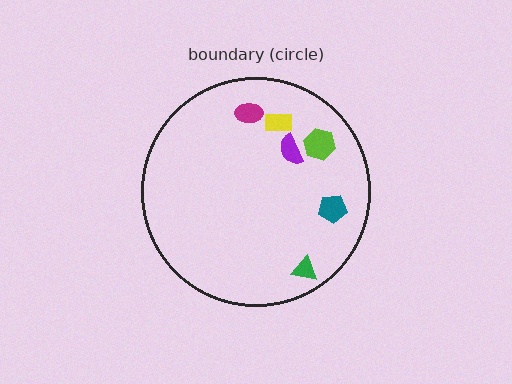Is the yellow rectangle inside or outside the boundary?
Inside.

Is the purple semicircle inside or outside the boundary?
Inside.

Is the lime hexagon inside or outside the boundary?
Inside.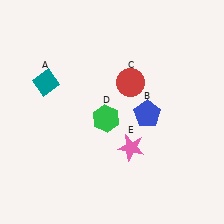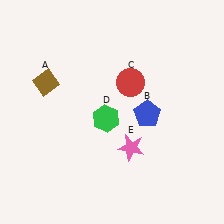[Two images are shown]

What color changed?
The diamond (A) changed from teal in Image 1 to brown in Image 2.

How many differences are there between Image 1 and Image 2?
There is 1 difference between the two images.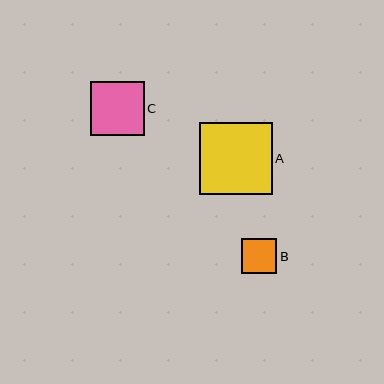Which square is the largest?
Square A is the largest with a size of approximately 72 pixels.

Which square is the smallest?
Square B is the smallest with a size of approximately 35 pixels.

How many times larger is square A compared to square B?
Square A is approximately 2.1 times the size of square B.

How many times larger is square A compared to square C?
Square A is approximately 1.3 times the size of square C.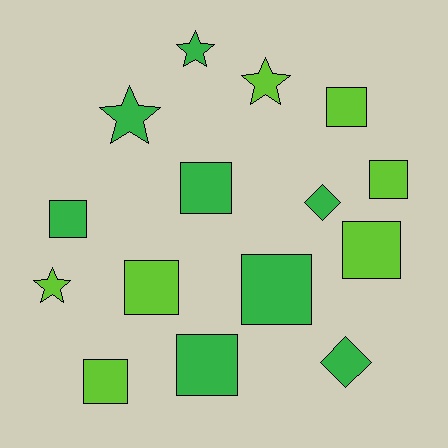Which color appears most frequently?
Green, with 8 objects.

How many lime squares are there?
There are 5 lime squares.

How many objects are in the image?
There are 15 objects.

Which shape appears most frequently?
Square, with 9 objects.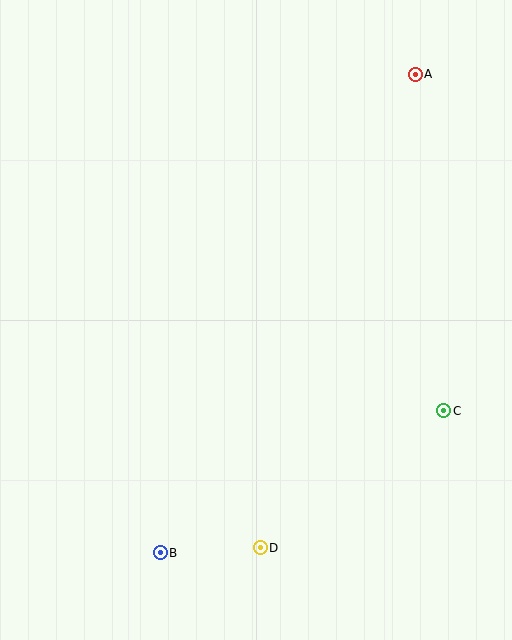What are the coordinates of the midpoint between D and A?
The midpoint between D and A is at (338, 311).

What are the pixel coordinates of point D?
Point D is at (260, 548).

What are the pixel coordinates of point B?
Point B is at (160, 553).